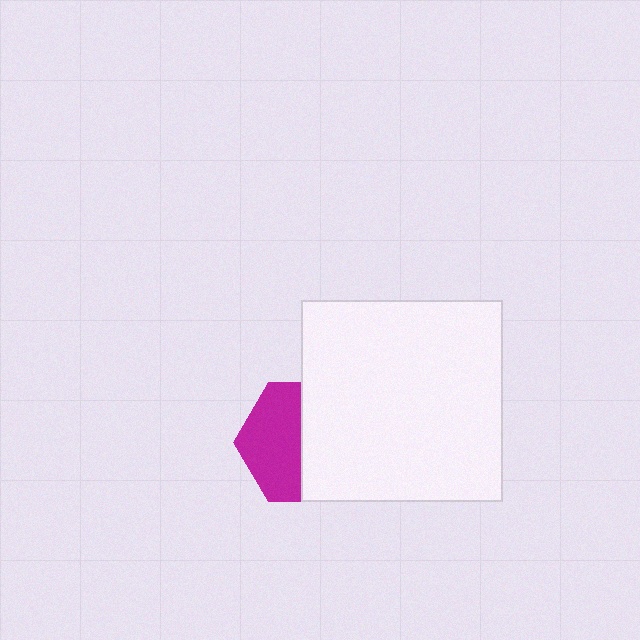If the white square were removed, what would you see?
You would see the complete magenta hexagon.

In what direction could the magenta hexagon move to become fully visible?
The magenta hexagon could move left. That would shift it out from behind the white square entirely.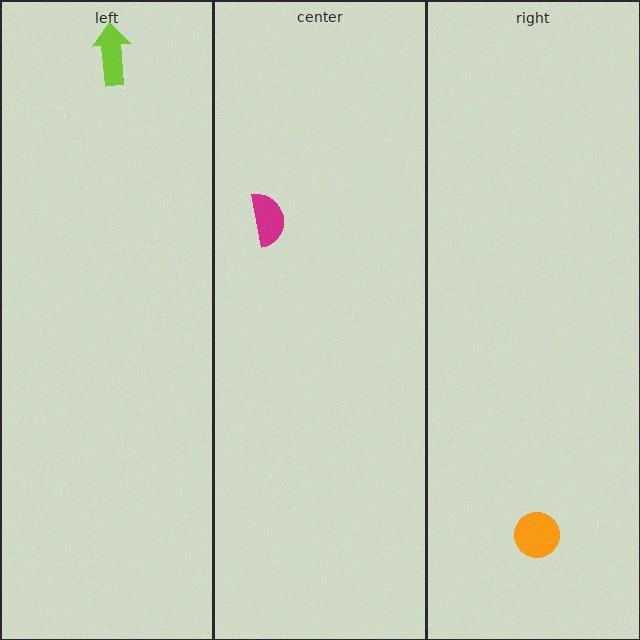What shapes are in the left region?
The lime arrow.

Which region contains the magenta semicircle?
The center region.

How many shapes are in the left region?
1.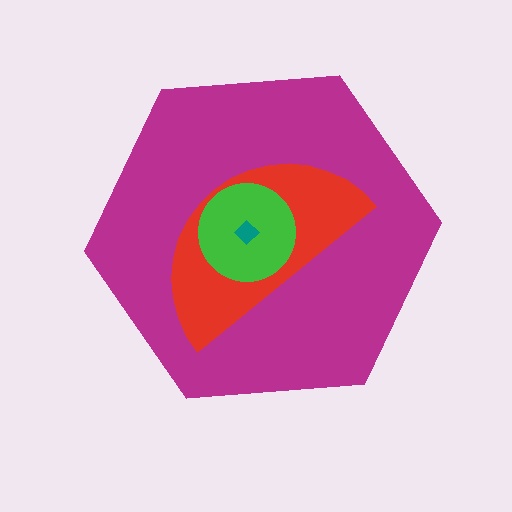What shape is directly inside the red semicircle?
The green circle.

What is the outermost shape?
The magenta hexagon.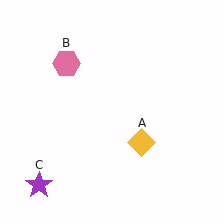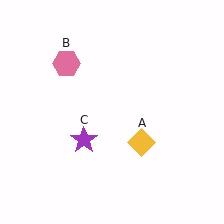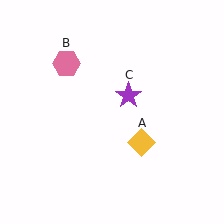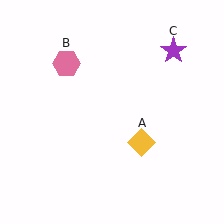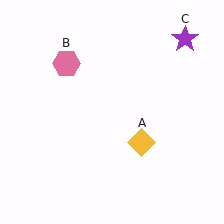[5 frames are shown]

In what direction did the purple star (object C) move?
The purple star (object C) moved up and to the right.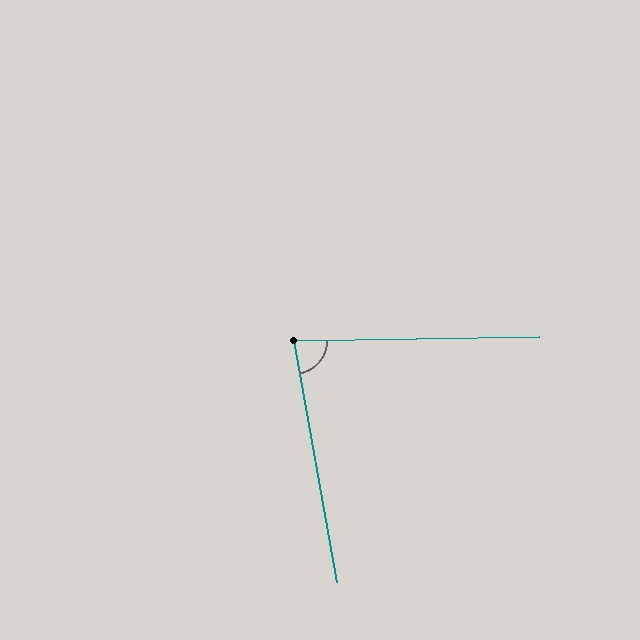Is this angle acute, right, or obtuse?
It is acute.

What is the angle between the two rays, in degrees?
Approximately 81 degrees.